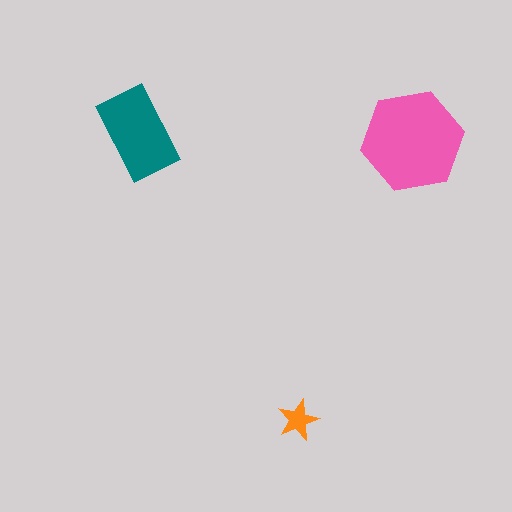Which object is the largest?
The pink hexagon.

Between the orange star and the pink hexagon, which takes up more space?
The pink hexagon.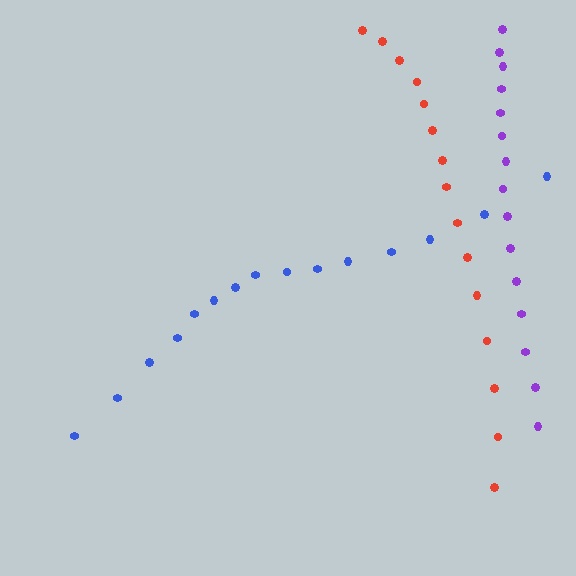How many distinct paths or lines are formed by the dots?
There are 3 distinct paths.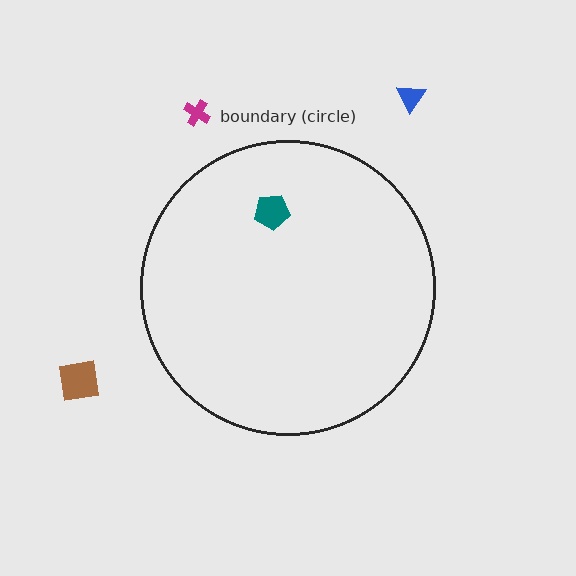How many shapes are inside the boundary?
1 inside, 3 outside.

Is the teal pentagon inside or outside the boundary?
Inside.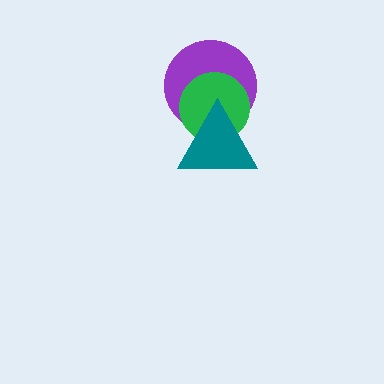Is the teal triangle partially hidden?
No, no other shape covers it.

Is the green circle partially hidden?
Yes, it is partially covered by another shape.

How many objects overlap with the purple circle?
2 objects overlap with the purple circle.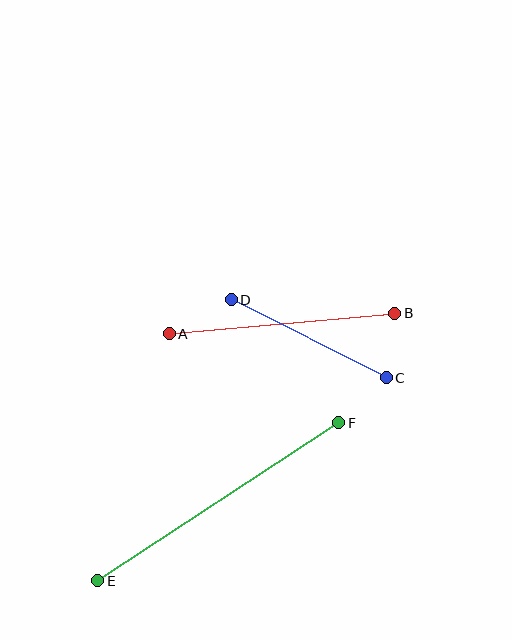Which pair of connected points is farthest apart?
Points E and F are farthest apart.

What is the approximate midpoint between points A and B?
The midpoint is at approximately (282, 324) pixels.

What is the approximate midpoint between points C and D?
The midpoint is at approximately (309, 339) pixels.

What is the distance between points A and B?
The distance is approximately 227 pixels.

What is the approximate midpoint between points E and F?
The midpoint is at approximately (218, 502) pixels.